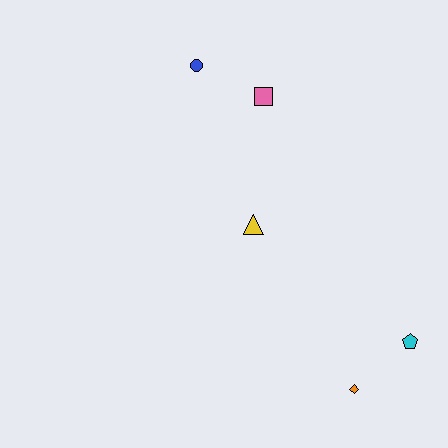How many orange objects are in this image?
There is 1 orange object.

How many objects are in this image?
There are 5 objects.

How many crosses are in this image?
There are no crosses.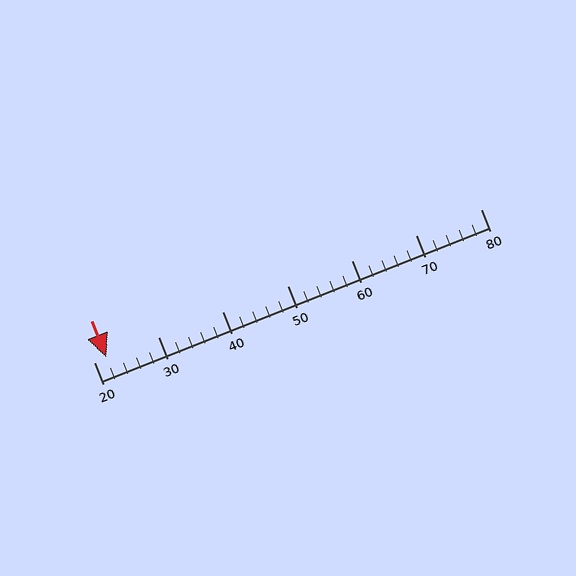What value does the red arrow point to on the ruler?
The red arrow points to approximately 22.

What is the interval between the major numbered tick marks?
The major tick marks are spaced 10 units apart.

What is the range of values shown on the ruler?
The ruler shows values from 20 to 80.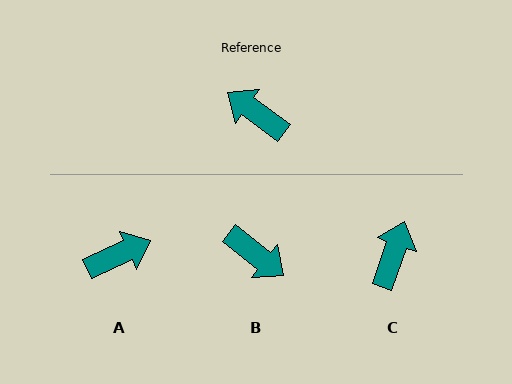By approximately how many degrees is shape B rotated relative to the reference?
Approximately 178 degrees counter-clockwise.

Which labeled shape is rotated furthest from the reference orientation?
B, about 178 degrees away.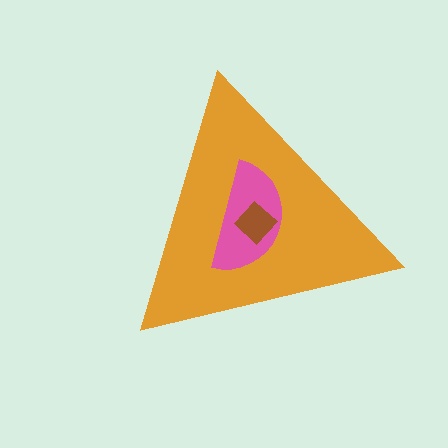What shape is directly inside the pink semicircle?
The brown diamond.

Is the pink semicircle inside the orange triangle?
Yes.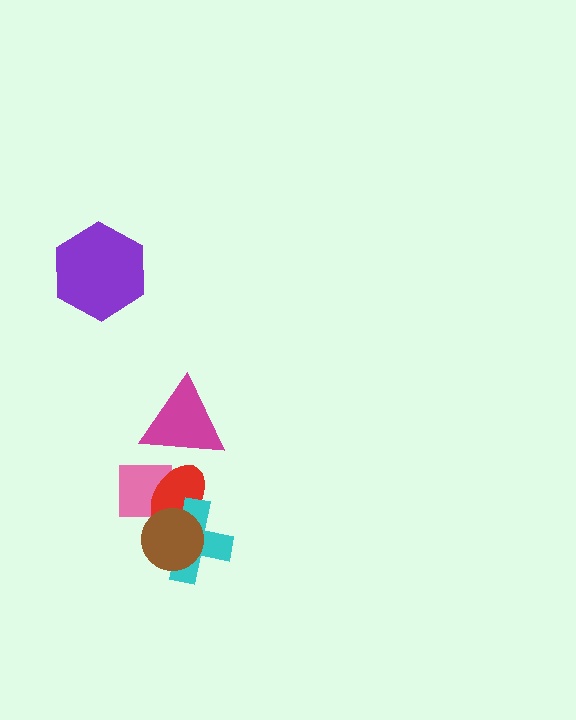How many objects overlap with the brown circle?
2 objects overlap with the brown circle.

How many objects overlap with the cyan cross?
2 objects overlap with the cyan cross.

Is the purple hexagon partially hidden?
No, no other shape covers it.